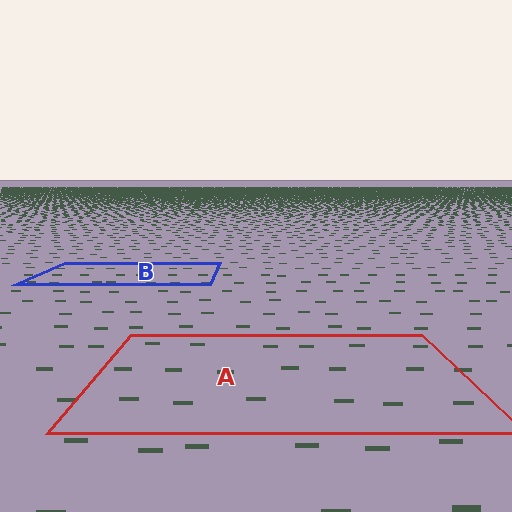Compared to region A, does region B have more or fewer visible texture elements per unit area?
Region B has more texture elements per unit area — they are packed more densely because it is farther away.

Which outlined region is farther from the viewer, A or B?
Region B is farther from the viewer — the texture elements inside it appear smaller and more densely packed.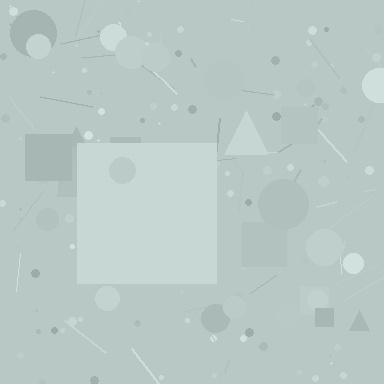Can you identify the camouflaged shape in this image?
The camouflaged shape is a square.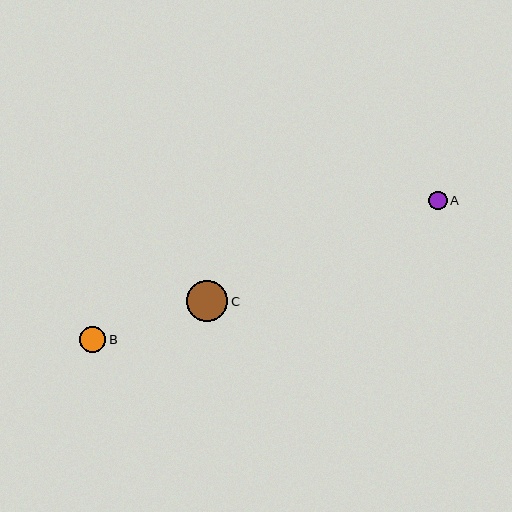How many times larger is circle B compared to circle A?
Circle B is approximately 1.5 times the size of circle A.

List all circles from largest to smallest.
From largest to smallest: C, B, A.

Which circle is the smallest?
Circle A is the smallest with a size of approximately 18 pixels.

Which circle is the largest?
Circle C is the largest with a size of approximately 41 pixels.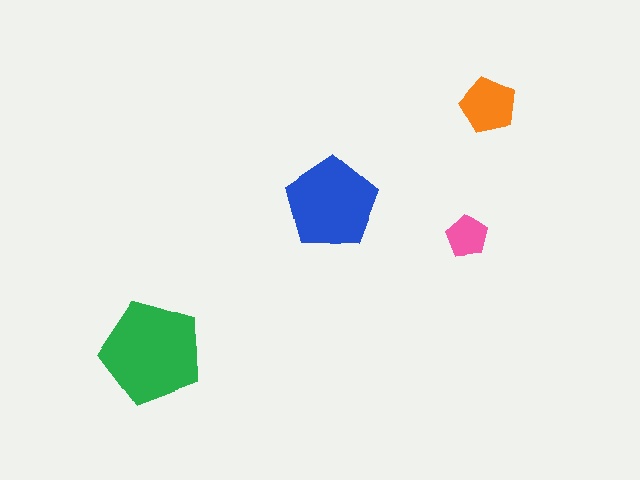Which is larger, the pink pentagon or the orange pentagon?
The orange one.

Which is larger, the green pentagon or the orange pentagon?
The green one.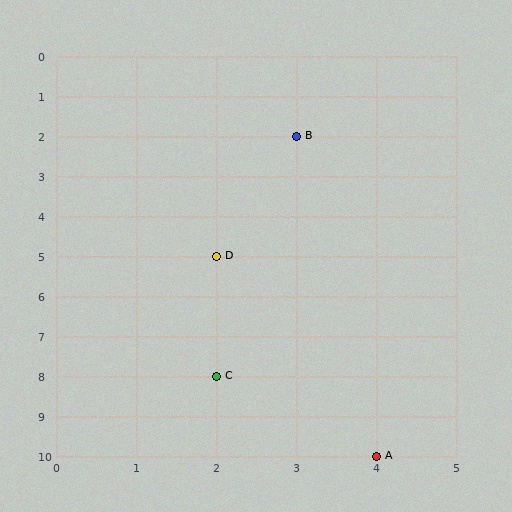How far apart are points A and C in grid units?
Points A and C are 2 columns and 2 rows apart (about 2.8 grid units diagonally).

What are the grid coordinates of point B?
Point B is at grid coordinates (3, 2).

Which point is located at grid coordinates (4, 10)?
Point A is at (4, 10).